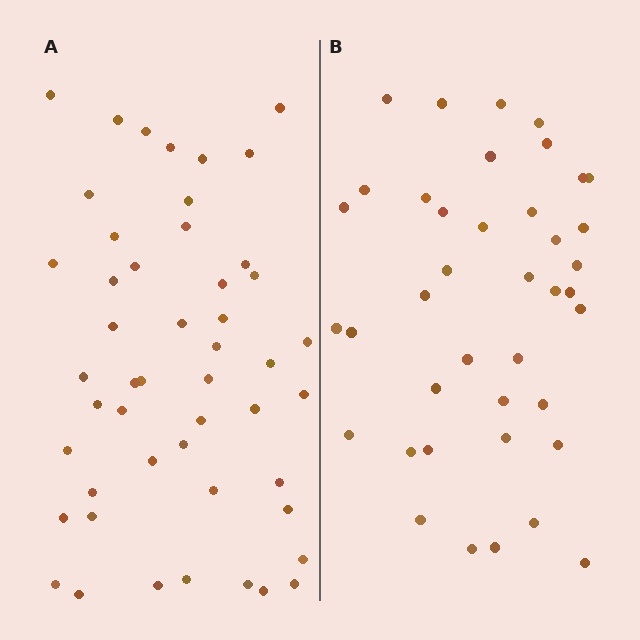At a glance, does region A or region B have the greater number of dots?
Region A (the left region) has more dots.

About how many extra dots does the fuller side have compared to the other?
Region A has roughly 8 or so more dots than region B.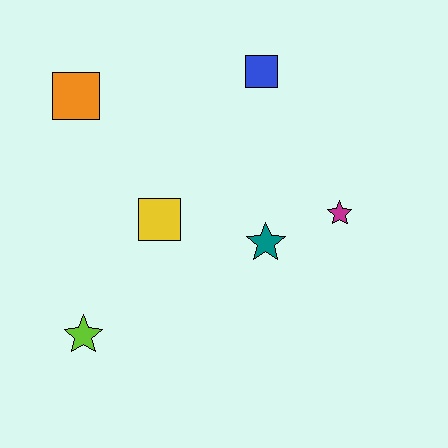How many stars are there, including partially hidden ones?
There are 3 stars.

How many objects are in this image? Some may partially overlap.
There are 6 objects.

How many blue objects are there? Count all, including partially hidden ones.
There is 1 blue object.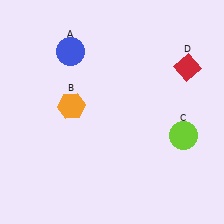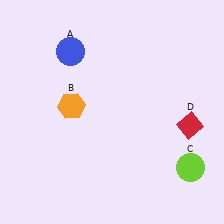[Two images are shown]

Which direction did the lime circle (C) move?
The lime circle (C) moved down.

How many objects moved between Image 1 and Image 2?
2 objects moved between the two images.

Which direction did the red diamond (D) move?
The red diamond (D) moved down.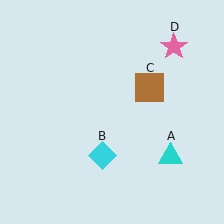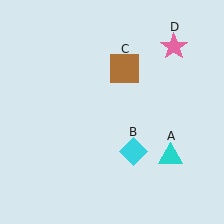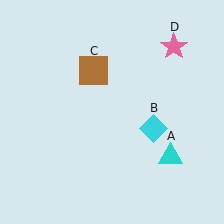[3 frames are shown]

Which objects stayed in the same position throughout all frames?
Cyan triangle (object A) and pink star (object D) remained stationary.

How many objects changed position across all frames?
2 objects changed position: cyan diamond (object B), brown square (object C).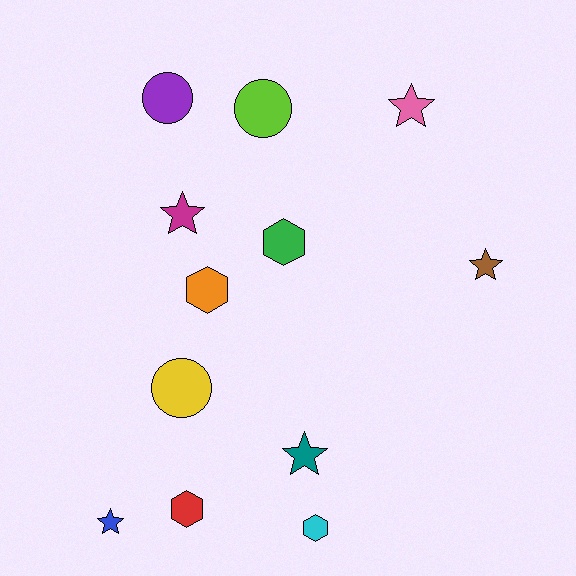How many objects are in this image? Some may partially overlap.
There are 12 objects.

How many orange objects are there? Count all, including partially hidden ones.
There is 1 orange object.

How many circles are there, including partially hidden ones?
There are 3 circles.